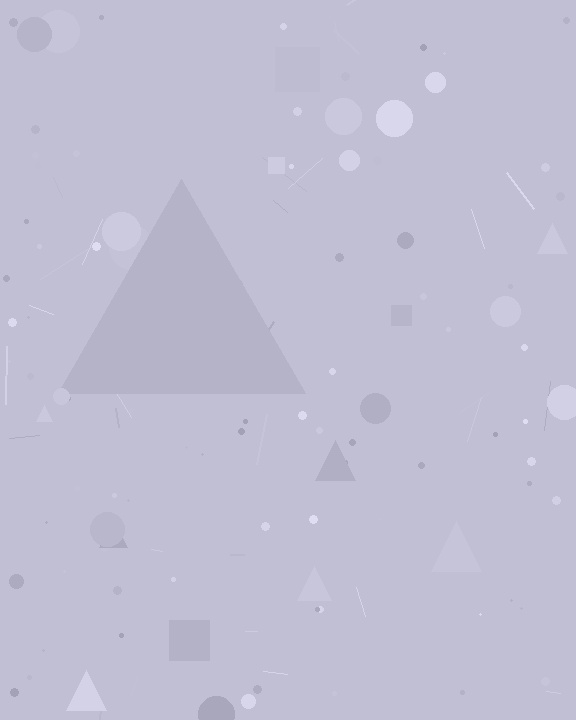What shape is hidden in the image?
A triangle is hidden in the image.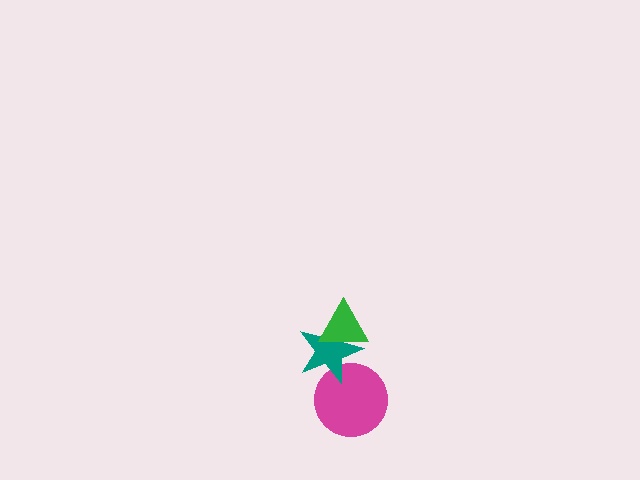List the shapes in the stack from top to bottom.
From top to bottom: the green triangle, the teal star, the magenta circle.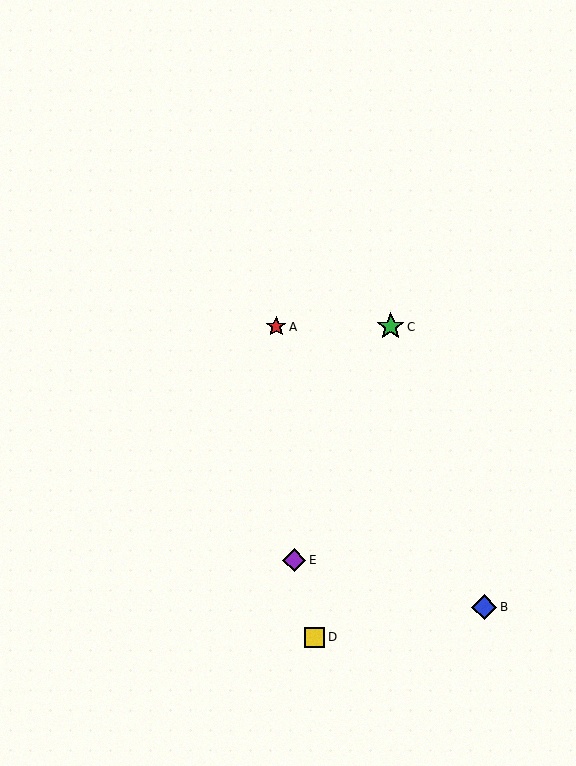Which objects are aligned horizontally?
Objects A, C are aligned horizontally.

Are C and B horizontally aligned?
No, C is at y≈327 and B is at y≈607.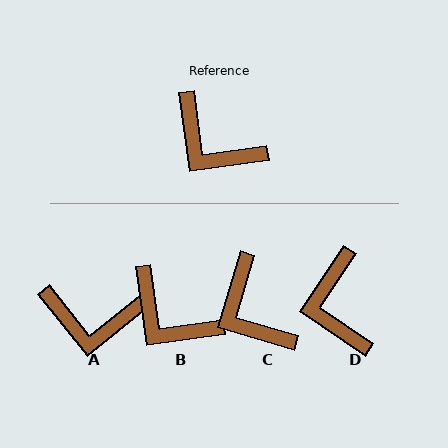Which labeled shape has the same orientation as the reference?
B.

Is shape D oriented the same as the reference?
No, it is off by about 42 degrees.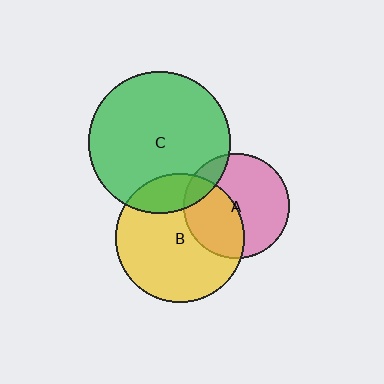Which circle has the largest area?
Circle C (green).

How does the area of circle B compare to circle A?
Approximately 1.5 times.